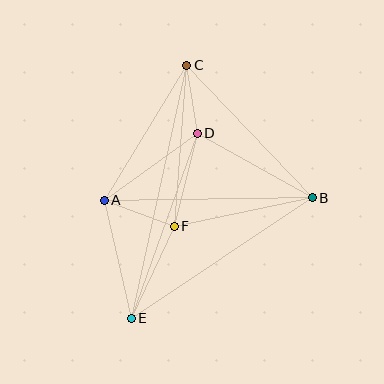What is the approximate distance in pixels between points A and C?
The distance between A and C is approximately 158 pixels.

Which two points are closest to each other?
Points C and D are closest to each other.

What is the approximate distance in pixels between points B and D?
The distance between B and D is approximately 132 pixels.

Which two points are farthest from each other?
Points C and E are farthest from each other.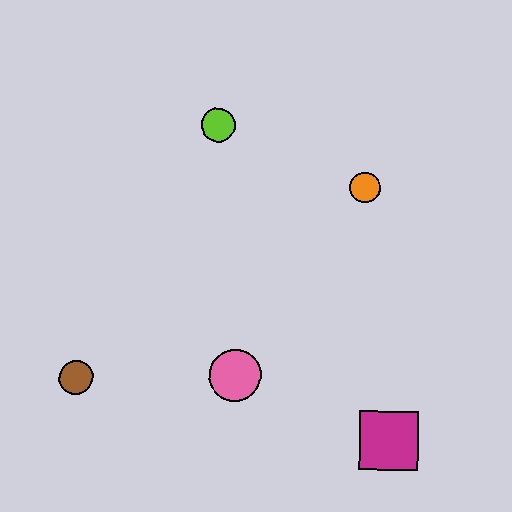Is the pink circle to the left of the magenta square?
Yes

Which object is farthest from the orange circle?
The brown circle is farthest from the orange circle.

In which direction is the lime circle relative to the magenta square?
The lime circle is above the magenta square.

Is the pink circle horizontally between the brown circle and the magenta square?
Yes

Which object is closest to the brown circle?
The pink circle is closest to the brown circle.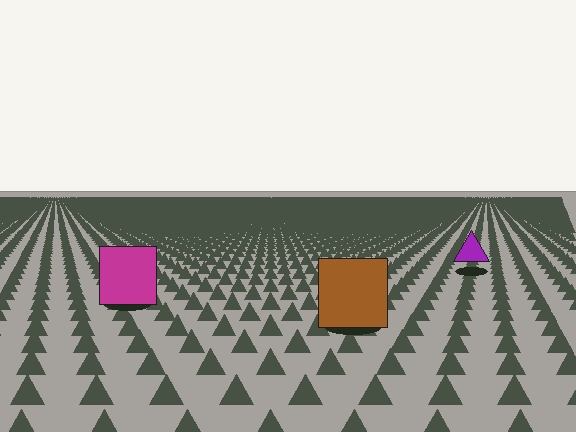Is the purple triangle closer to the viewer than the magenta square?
No. The magenta square is closer — you can tell from the texture gradient: the ground texture is coarser near it.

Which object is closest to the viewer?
The brown square is closest. The texture marks near it are larger and more spread out.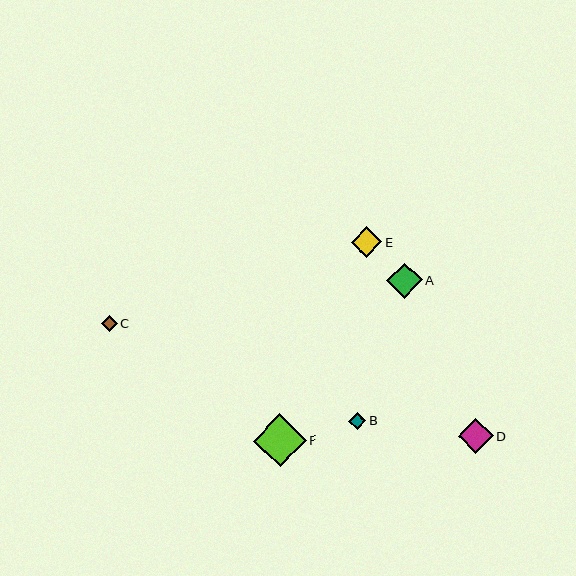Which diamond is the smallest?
Diamond C is the smallest with a size of approximately 16 pixels.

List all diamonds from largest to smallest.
From largest to smallest: F, A, D, E, B, C.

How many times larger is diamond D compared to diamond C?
Diamond D is approximately 2.2 times the size of diamond C.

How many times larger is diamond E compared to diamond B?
Diamond E is approximately 1.8 times the size of diamond B.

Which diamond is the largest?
Diamond F is the largest with a size of approximately 53 pixels.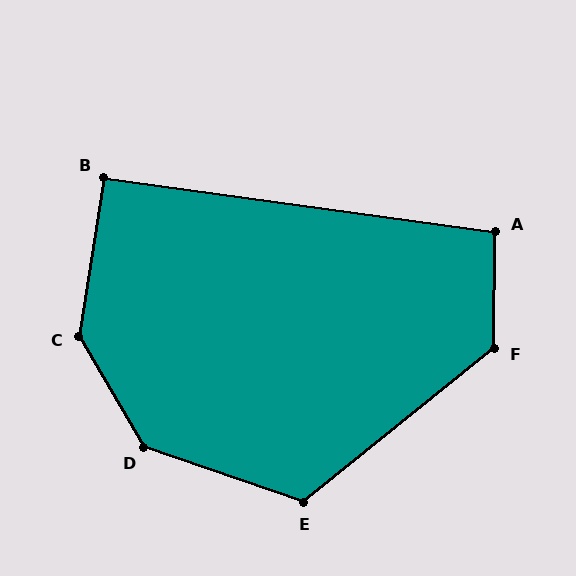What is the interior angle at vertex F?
Approximately 129 degrees (obtuse).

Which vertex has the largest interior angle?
C, at approximately 141 degrees.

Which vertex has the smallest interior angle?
B, at approximately 91 degrees.